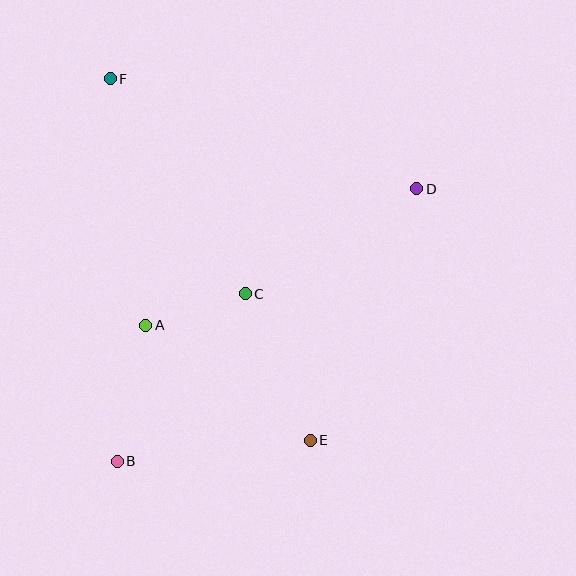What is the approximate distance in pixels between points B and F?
The distance between B and F is approximately 383 pixels.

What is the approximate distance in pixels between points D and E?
The distance between D and E is approximately 273 pixels.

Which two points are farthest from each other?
Points E and F are farthest from each other.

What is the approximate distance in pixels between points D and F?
The distance between D and F is approximately 326 pixels.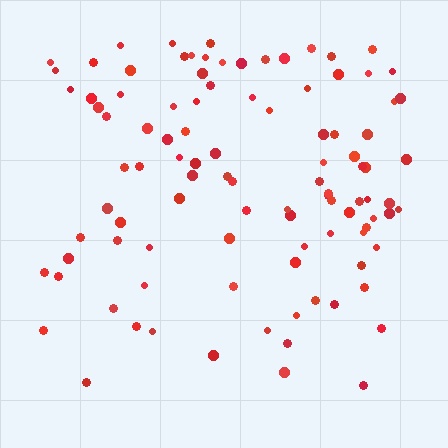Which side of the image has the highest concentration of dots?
The top.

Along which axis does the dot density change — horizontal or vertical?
Vertical.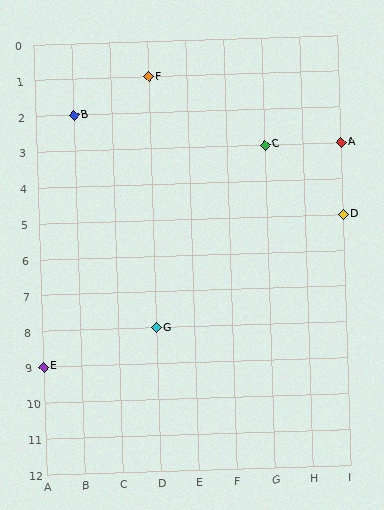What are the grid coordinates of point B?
Point B is at grid coordinates (B, 2).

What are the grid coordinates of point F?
Point F is at grid coordinates (D, 1).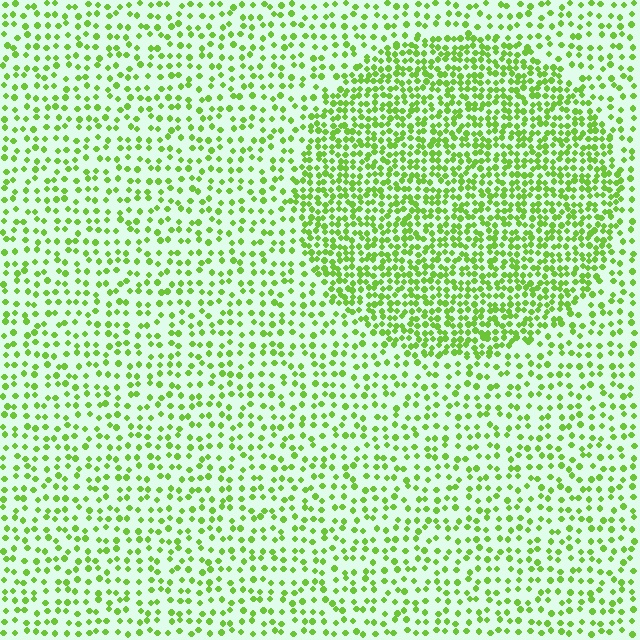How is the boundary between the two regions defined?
The boundary is defined by a change in element density (approximately 2.1x ratio). All elements are the same color, size, and shape.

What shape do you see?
I see a circle.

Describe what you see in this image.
The image contains small lime elements arranged at two different densities. A circle-shaped region is visible where the elements are more densely packed than the surrounding area.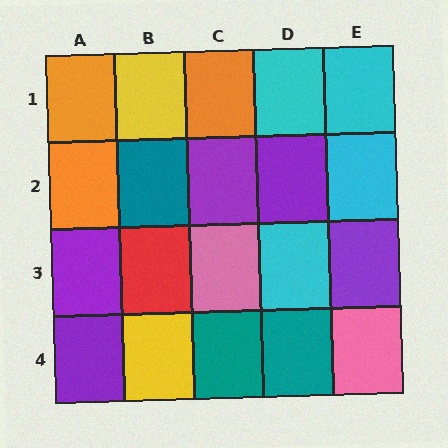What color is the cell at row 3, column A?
Purple.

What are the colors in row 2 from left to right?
Orange, teal, purple, purple, cyan.